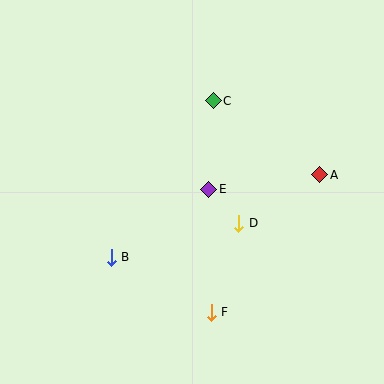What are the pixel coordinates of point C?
Point C is at (213, 101).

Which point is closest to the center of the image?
Point E at (209, 189) is closest to the center.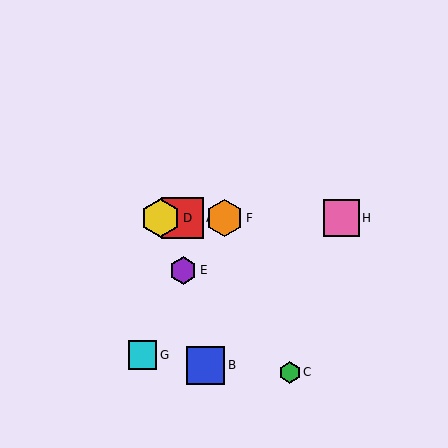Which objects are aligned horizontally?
Objects A, D, F, H are aligned horizontally.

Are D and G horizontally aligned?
No, D is at y≈218 and G is at y≈355.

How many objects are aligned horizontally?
4 objects (A, D, F, H) are aligned horizontally.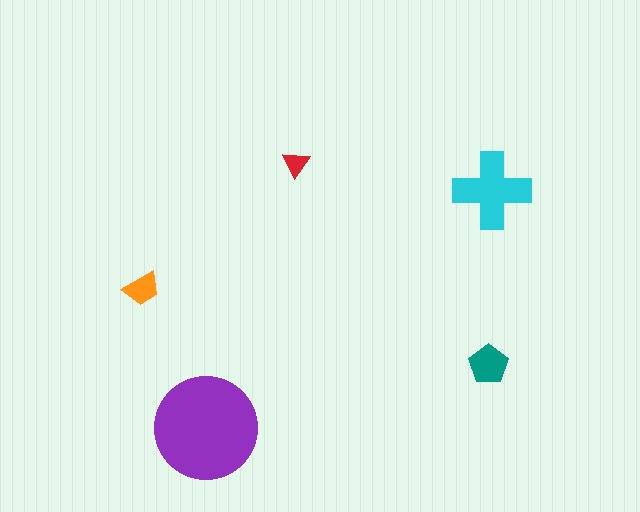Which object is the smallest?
The red triangle.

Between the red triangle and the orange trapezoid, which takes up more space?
The orange trapezoid.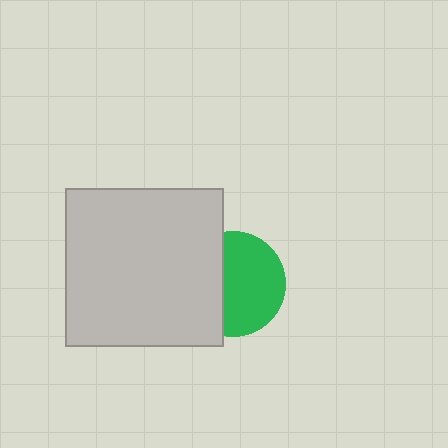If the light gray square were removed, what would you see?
You would see the complete green circle.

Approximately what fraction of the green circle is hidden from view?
Roughly 39% of the green circle is hidden behind the light gray square.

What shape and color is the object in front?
The object in front is a light gray square.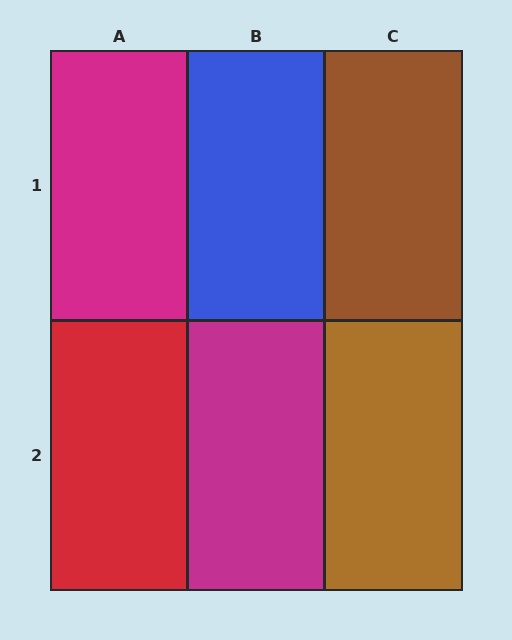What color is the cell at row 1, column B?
Blue.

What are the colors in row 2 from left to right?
Red, magenta, brown.